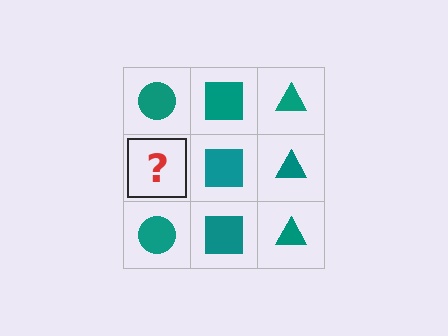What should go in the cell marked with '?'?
The missing cell should contain a teal circle.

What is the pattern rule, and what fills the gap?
The rule is that each column has a consistent shape. The gap should be filled with a teal circle.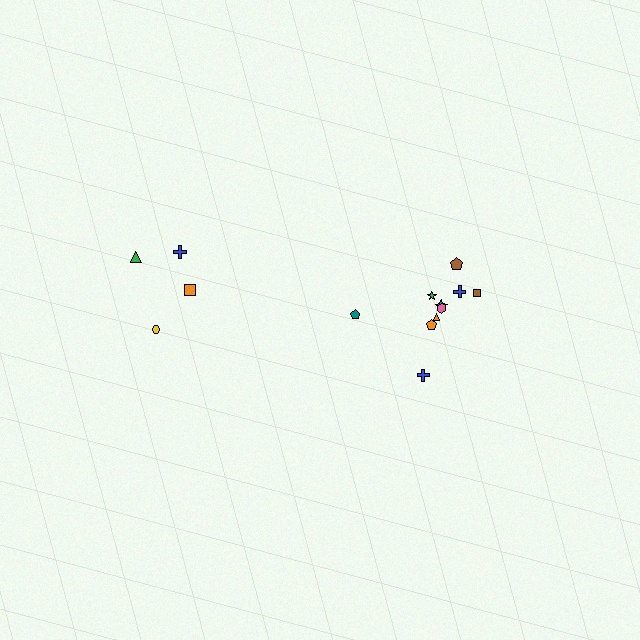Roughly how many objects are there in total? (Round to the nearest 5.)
Roughly 15 objects in total.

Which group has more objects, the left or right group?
The right group.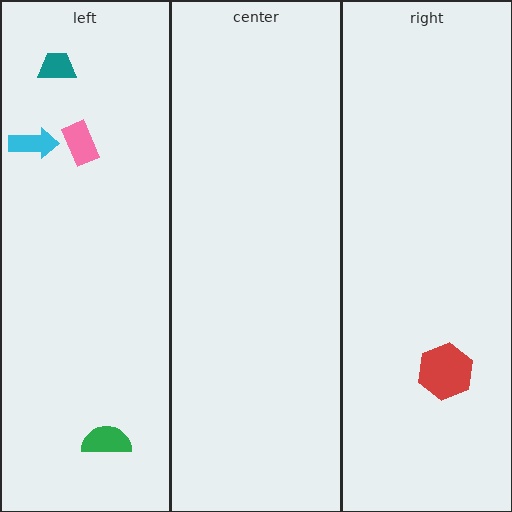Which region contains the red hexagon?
The right region.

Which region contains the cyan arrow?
The left region.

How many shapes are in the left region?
4.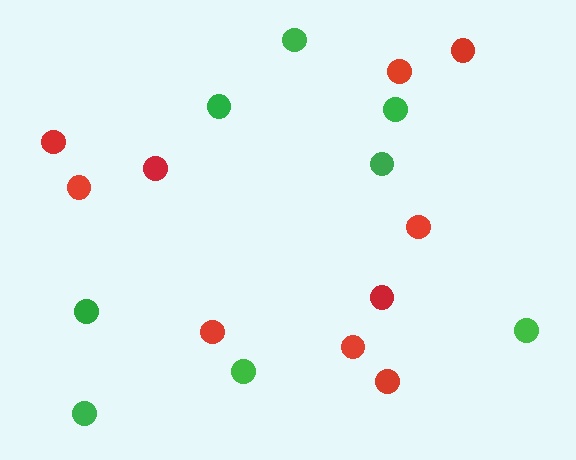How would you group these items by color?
There are 2 groups: one group of red circles (10) and one group of green circles (8).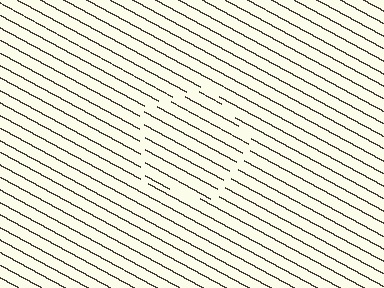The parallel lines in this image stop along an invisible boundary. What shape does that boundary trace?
An illusory pentagon. The interior of the shape contains the same grating, shifted by half a period — the contour is defined by the phase discontinuity where line-ends from the inner and outer gratings abut.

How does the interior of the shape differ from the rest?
The interior of the shape contains the same grating, shifted by half a period — the contour is defined by the phase discontinuity where line-ends from the inner and outer gratings abut.